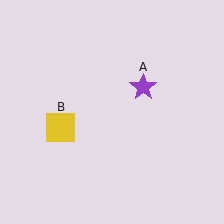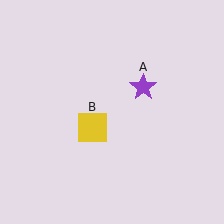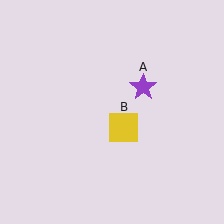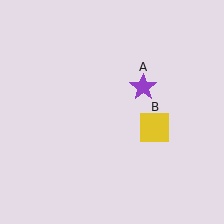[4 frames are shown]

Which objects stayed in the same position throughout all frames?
Purple star (object A) remained stationary.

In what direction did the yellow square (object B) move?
The yellow square (object B) moved right.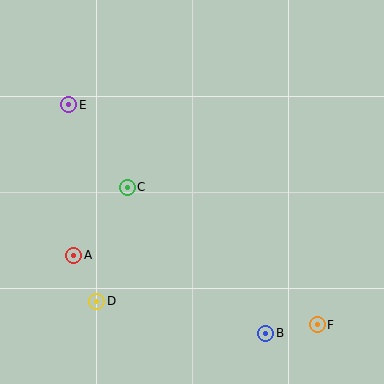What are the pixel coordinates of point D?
Point D is at (97, 301).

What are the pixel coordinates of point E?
Point E is at (69, 105).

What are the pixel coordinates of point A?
Point A is at (74, 255).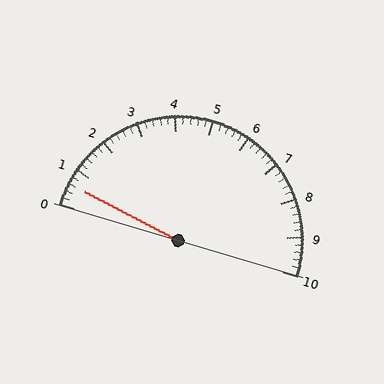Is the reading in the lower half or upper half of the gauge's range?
The reading is in the lower half of the range (0 to 10).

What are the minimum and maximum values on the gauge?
The gauge ranges from 0 to 10.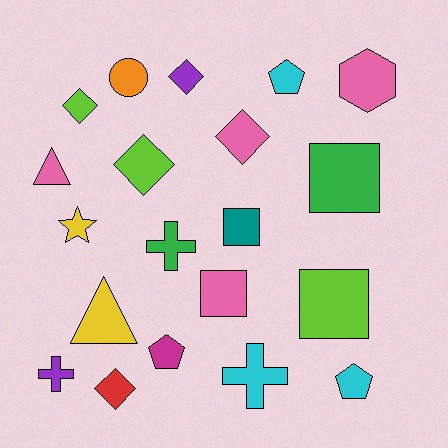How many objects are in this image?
There are 20 objects.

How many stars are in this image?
There is 1 star.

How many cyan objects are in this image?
There are 3 cyan objects.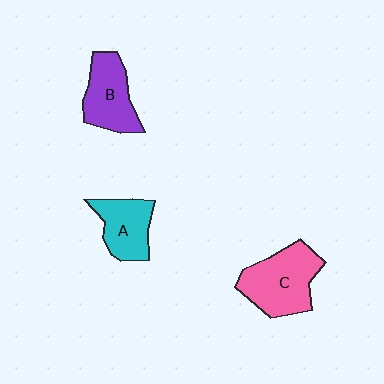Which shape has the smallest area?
Shape A (cyan).